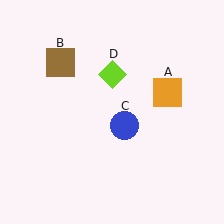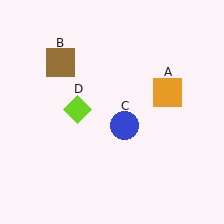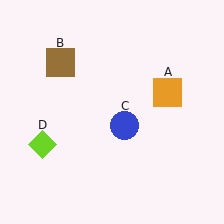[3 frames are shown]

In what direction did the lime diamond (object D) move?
The lime diamond (object D) moved down and to the left.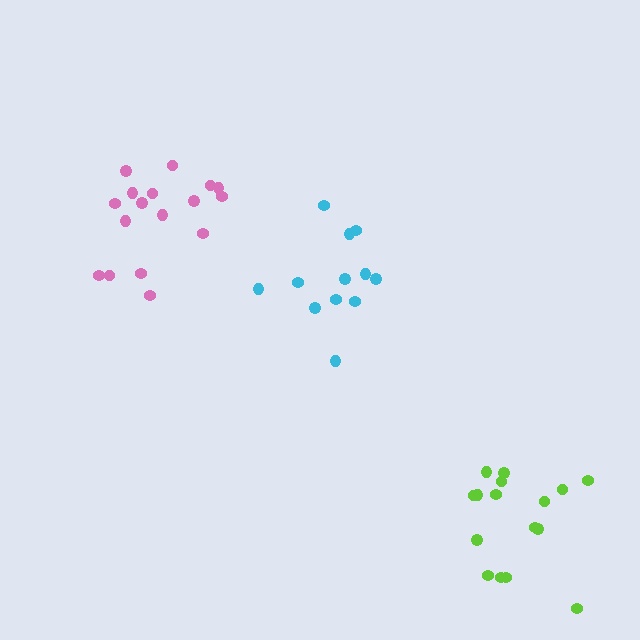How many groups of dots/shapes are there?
There are 3 groups.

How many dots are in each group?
Group 1: 17 dots, Group 2: 12 dots, Group 3: 16 dots (45 total).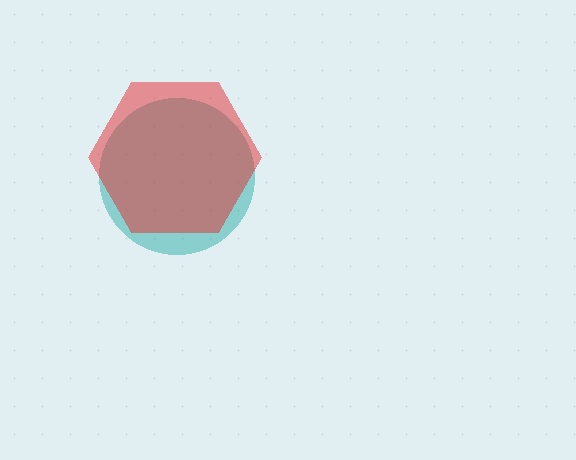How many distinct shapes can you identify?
There are 2 distinct shapes: a teal circle, a red hexagon.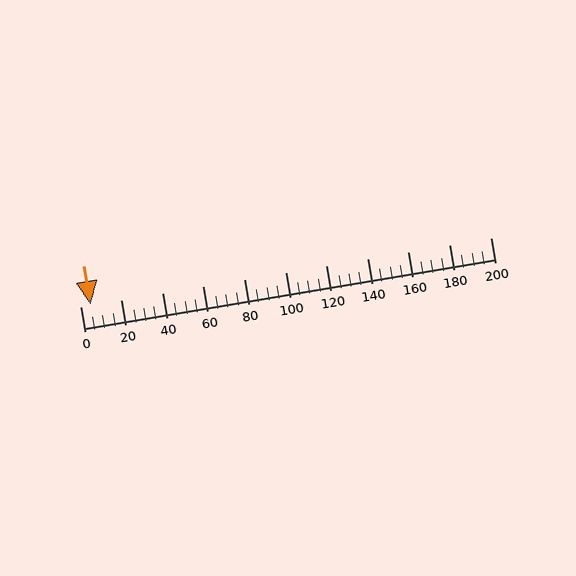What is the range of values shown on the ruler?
The ruler shows values from 0 to 200.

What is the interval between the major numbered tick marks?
The major tick marks are spaced 20 units apart.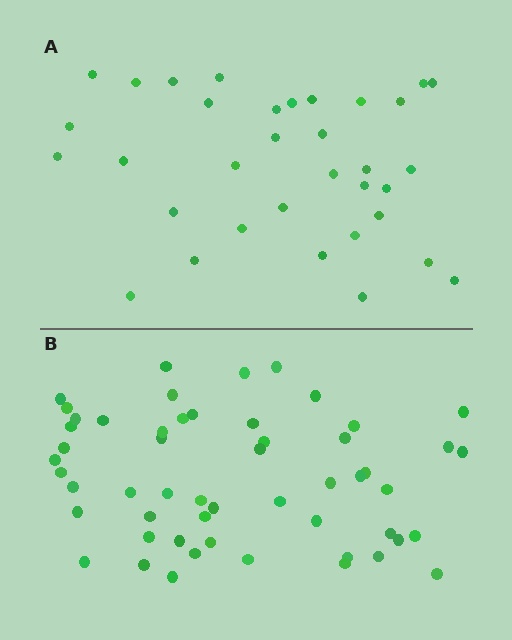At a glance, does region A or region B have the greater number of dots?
Region B (the bottom region) has more dots.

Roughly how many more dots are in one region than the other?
Region B has approximately 20 more dots than region A.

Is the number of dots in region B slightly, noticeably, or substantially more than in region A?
Region B has substantially more. The ratio is roughly 1.6 to 1.